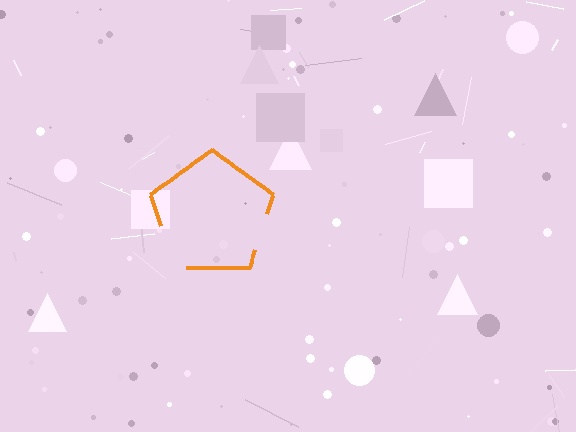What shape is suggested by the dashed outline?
The dashed outline suggests a pentagon.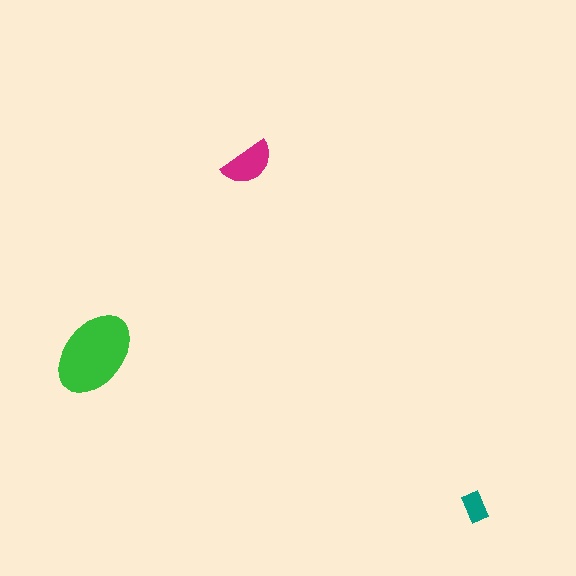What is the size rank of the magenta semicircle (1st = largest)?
2nd.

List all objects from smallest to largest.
The teal rectangle, the magenta semicircle, the green ellipse.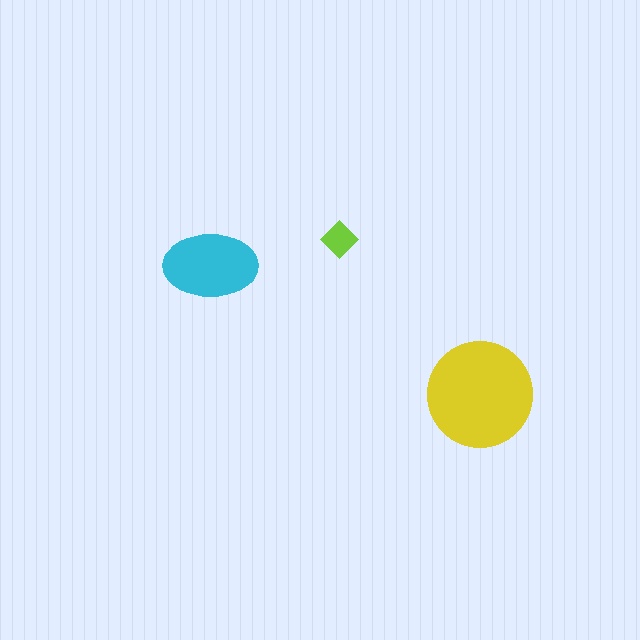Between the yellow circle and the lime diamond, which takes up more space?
The yellow circle.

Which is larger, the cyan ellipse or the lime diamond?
The cyan ellipse.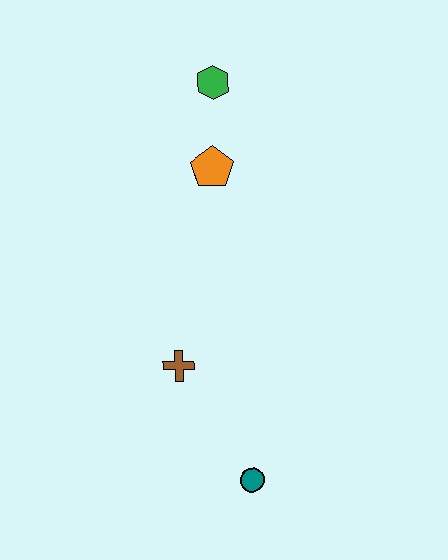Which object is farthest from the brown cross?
The green hexagon is farthest from the brown cross.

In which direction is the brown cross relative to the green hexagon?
The brown cross is below the green hexagon.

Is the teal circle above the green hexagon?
No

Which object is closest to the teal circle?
The brown cross is closest to the teal circle.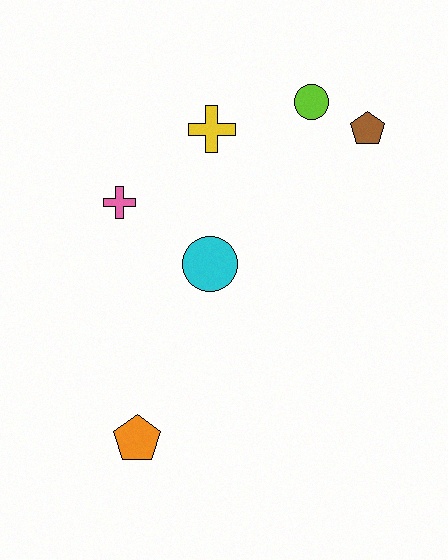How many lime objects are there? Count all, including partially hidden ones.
There is 1 lime object.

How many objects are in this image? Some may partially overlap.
There are 6 objects.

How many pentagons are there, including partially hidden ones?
There are 2 pentagons.